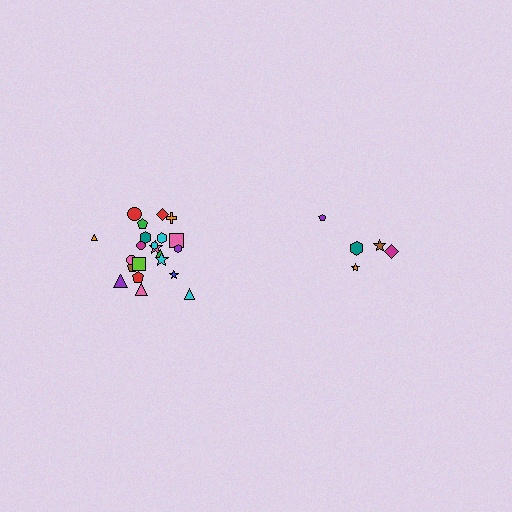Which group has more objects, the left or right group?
The left group.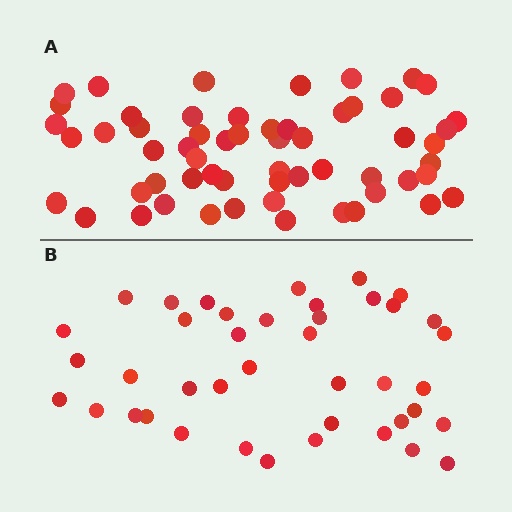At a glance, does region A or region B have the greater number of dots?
Region A (the top region) has more dots.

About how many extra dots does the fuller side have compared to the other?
Region A has approximately 15 more dots than region B.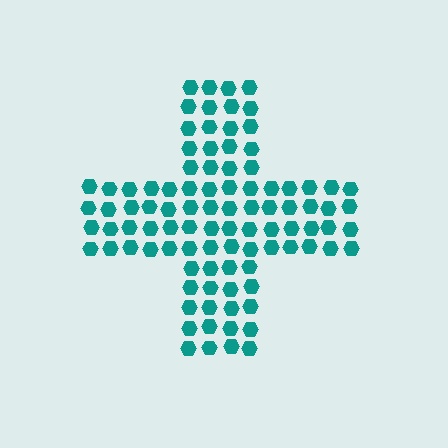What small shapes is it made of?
It is made of small hexagons.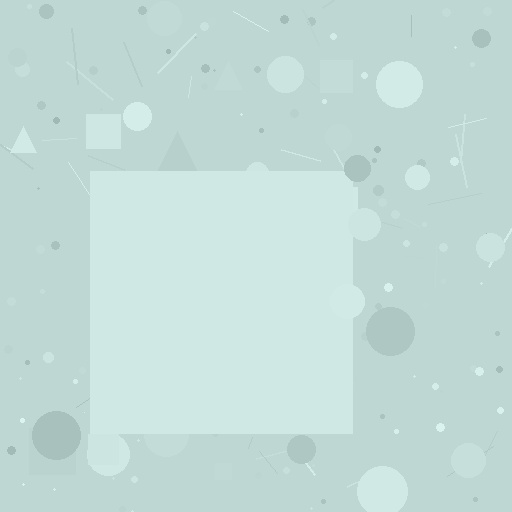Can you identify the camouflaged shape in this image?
The camouflaged shape is a square.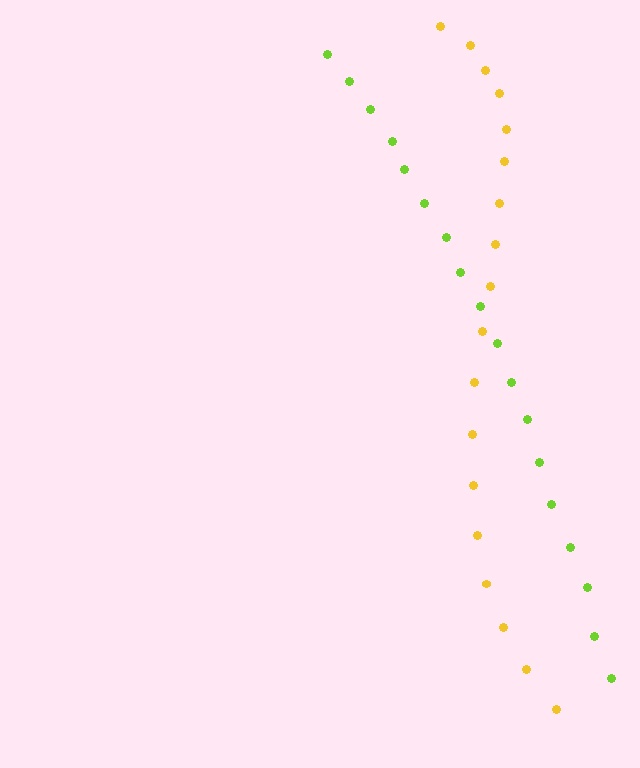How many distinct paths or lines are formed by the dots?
There are 2 distinct paths.